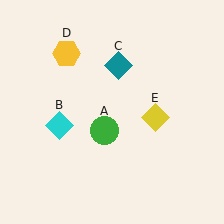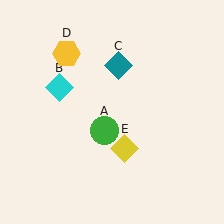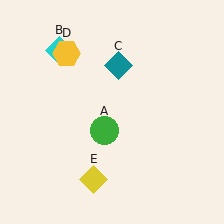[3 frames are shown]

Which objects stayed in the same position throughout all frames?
Green circle (object A) and teal diamond (object C) and yellow hexagon (object D) remained stationary.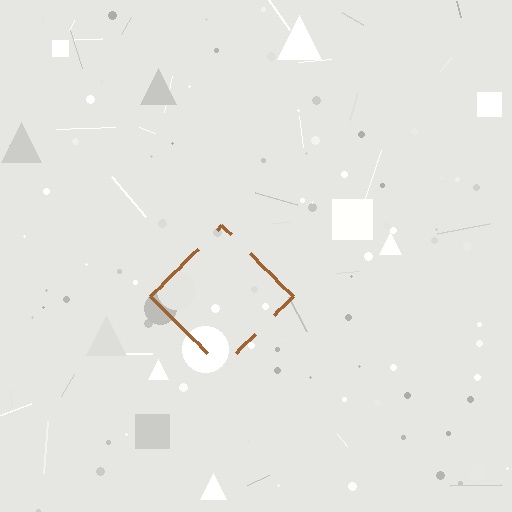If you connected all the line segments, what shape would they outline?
They would outline a diamond.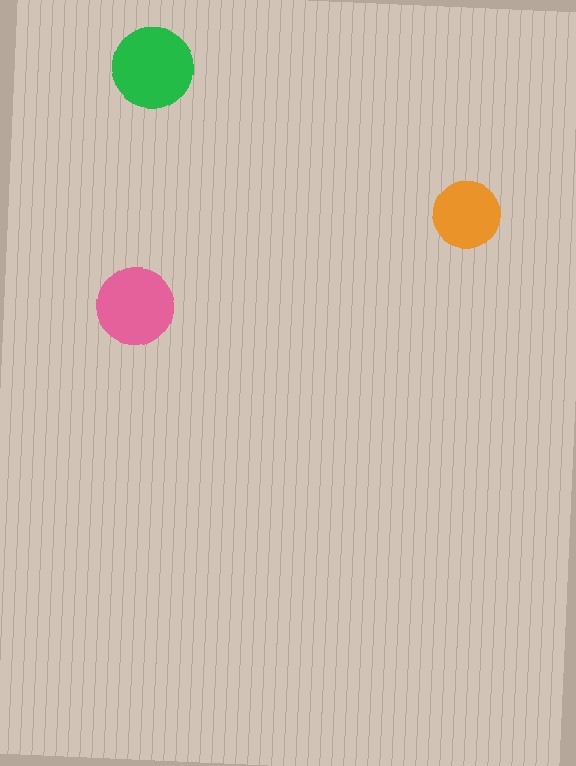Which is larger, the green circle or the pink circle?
The green one.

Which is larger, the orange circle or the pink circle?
The pink one.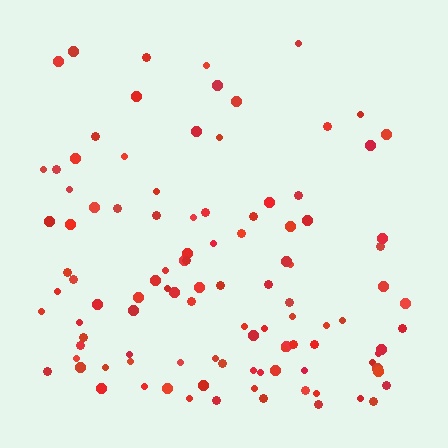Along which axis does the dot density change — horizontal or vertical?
Vertical.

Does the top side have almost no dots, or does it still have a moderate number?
Still a moderate number, just noticeably fewer than the bottom.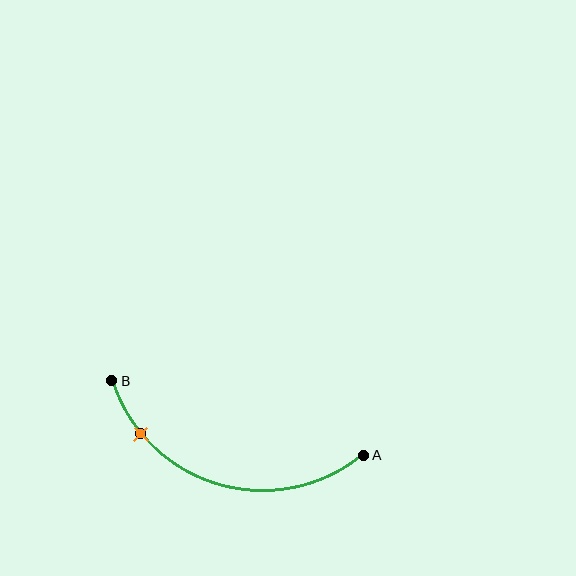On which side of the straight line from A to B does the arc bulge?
The arc bulges below the straight line connecting A and B.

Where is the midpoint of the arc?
The arc midpoint is the point on the curve farthest from the straight line joining A and B. It sits below that line.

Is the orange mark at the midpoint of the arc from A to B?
No. The orange mark lies on the arc but is closer to endpoint B. The arc midpoint would be at the point on the curve equidistant along the arc from both A and B.